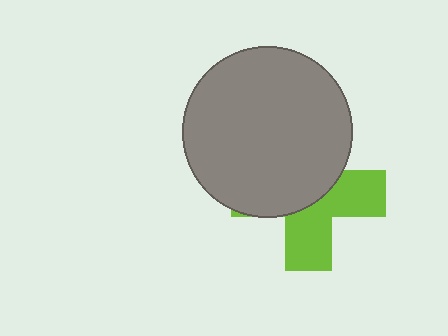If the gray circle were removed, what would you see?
You would see the complete lime cross.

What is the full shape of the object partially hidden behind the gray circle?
The partially hidden object is a lime cross.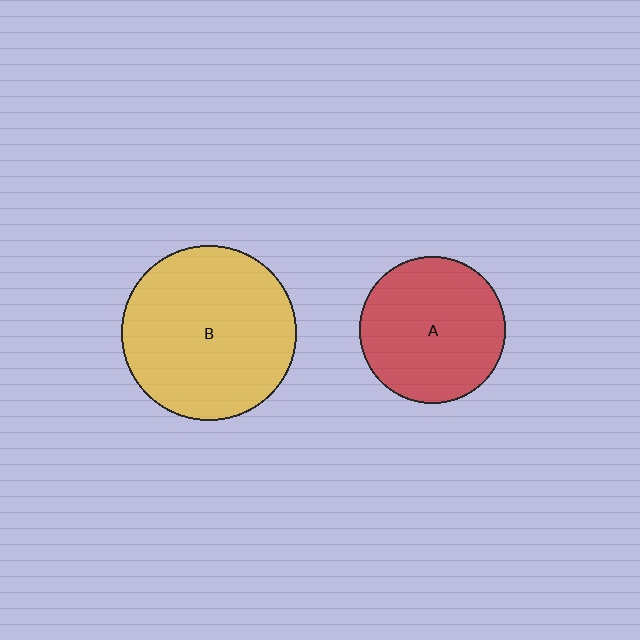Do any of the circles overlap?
No, none of the circles overlap.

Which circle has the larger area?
Circle B (yellow).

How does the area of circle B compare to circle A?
Approximately 1.4 times.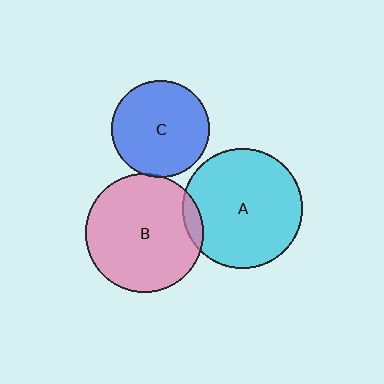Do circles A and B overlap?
Yes.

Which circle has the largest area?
Circle A (cyan).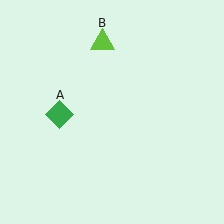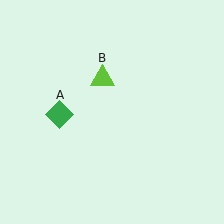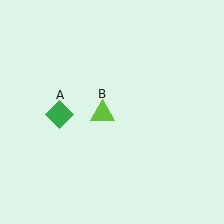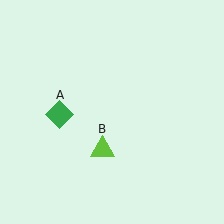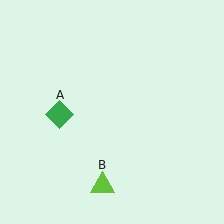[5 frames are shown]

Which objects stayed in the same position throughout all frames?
Green diamond (object A) remained stationary.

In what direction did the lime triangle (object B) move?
The lime triangle (object B) moved down.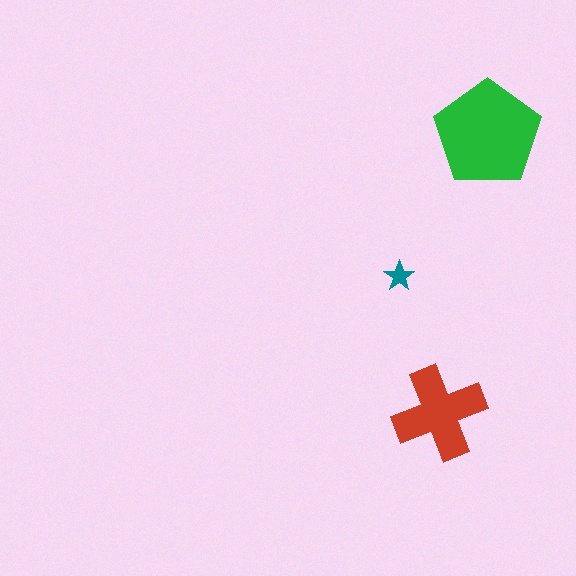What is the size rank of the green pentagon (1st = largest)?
1st.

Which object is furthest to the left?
The teal star is leftmost.